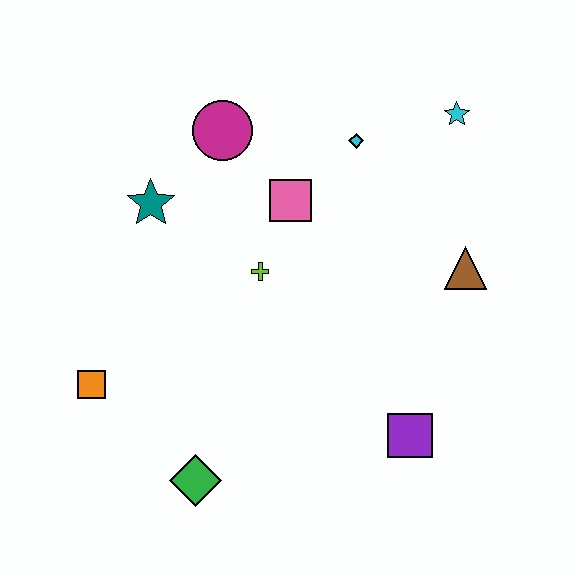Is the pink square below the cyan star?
Yes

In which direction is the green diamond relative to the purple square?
The green diamond is to the left of the purple square.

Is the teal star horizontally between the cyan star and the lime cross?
No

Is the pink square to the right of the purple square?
No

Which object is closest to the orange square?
The green diamond is closest to the orange square.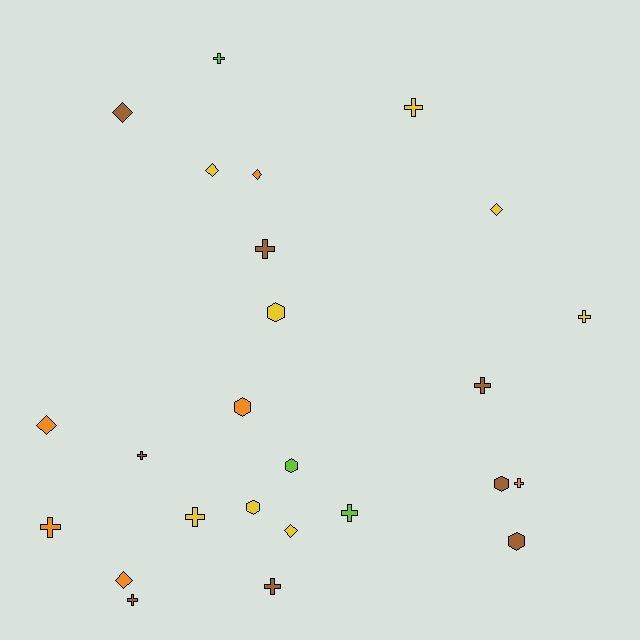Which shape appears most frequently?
Cross, with 12 objects.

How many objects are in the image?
There are 25 objects.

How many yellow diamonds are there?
There are 3 yellow diamonds.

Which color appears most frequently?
Yellow, with 8 objects.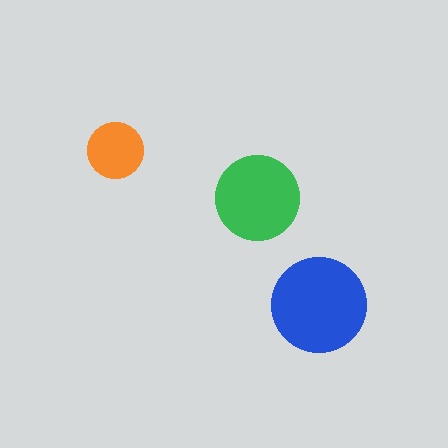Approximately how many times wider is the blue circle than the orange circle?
About 1.5 times wider.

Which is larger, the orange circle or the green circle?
The green one.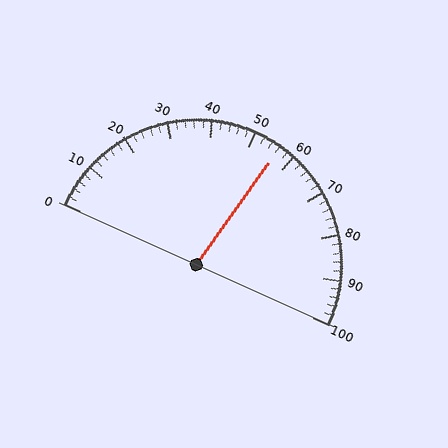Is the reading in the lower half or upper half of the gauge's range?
The reading is in the upper half of the range (0 to 100).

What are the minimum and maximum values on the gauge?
The gauge ranges from 0 to 100.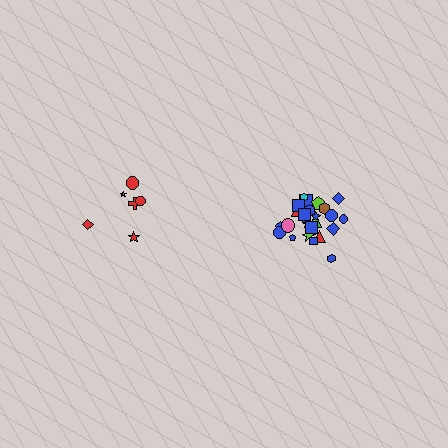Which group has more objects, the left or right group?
The right group.